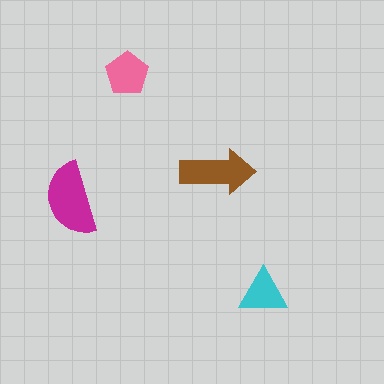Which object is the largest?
The magenta semicircle.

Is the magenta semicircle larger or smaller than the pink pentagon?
Larger.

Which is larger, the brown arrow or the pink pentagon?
The brown arrow.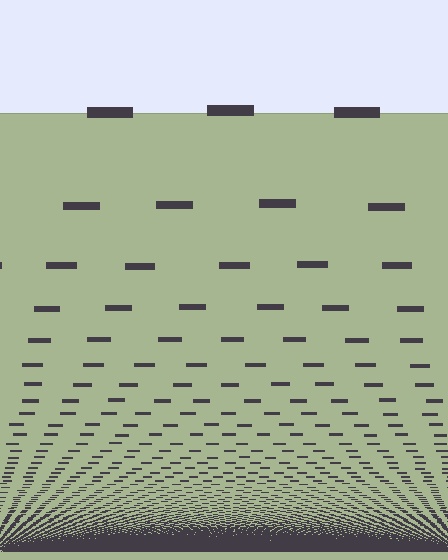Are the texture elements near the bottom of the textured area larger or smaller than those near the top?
Smaller. The gradient is inverted — elements near the bottom are smaller and denser.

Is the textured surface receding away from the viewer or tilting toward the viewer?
The surface appears to tilt toward the viewer. Texture elements get larger and sparser toward the top.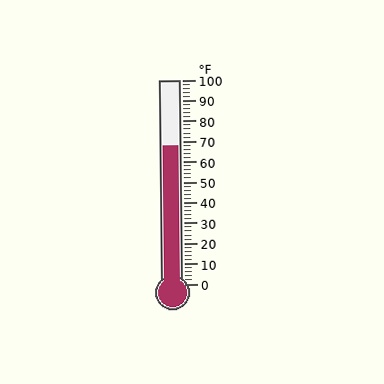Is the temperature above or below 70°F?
The temperature is below 70°F.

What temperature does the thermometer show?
The thermometer shows approximately 68°F.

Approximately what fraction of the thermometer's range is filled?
The thermometer is filled to approximately 70% of its range.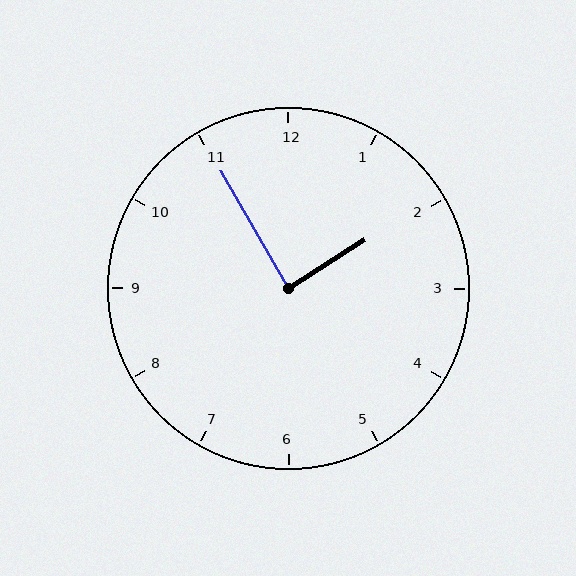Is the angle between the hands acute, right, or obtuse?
It is right.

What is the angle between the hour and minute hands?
Approximately 88 degrees.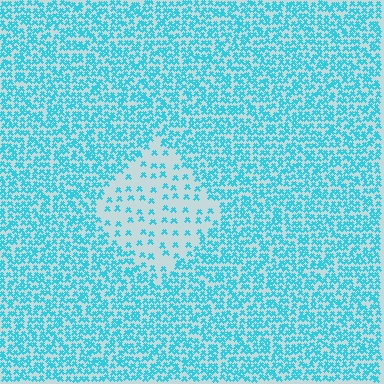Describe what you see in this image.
The image contains small cyan elements arranged at two different densities. A diamond-shaped region is visible where the elements are less densely packed than the surrounding area.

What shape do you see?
I see a diamond.